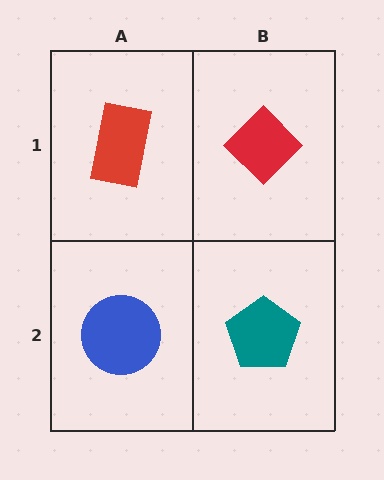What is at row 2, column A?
A blue circle.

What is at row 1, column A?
A red rectangle.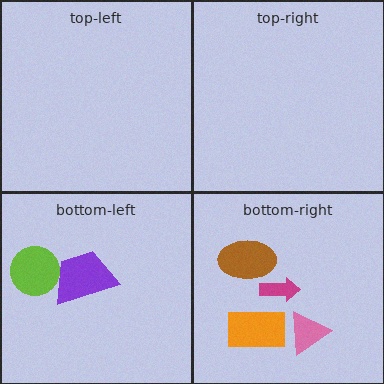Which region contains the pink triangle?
The bottom-right region.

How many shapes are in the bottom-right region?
4.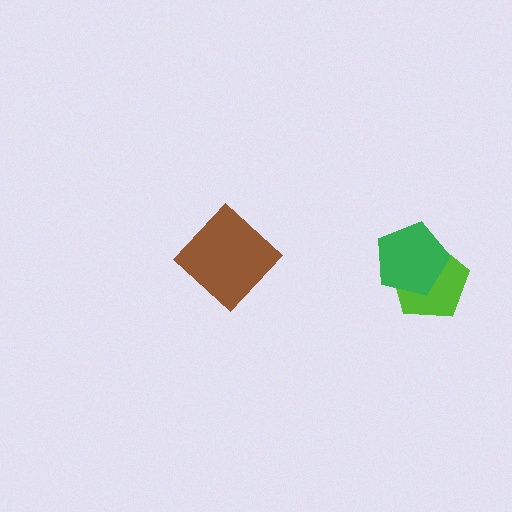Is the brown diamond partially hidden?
No, no other shape covers it.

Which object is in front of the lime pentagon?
The green pentagon is in front of the lime pentagon.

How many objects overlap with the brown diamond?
0 objects overlap with the brown diamond.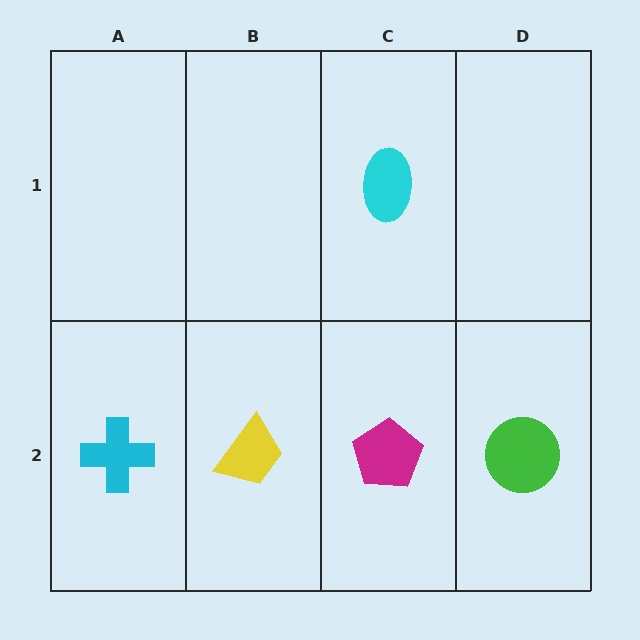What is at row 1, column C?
A cyan ellipse.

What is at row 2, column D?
A green circle.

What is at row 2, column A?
A cyan cross.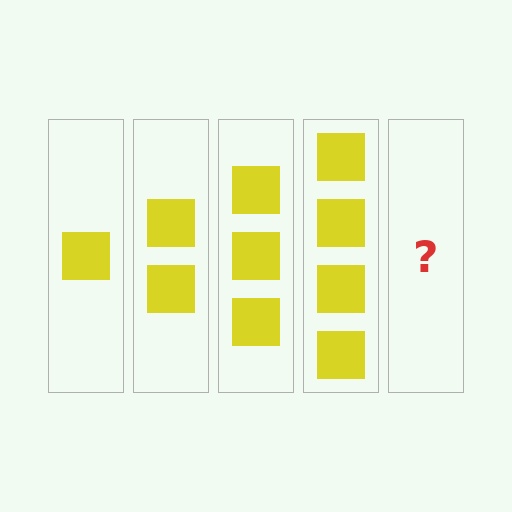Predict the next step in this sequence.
The next step is 5 squares.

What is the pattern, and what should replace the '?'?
The pattern is that each step adds one more square. The '?' should be 5 squares.